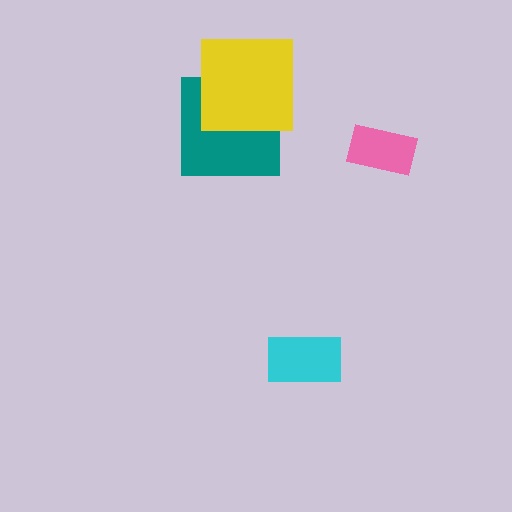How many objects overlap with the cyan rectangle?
0 objects overlap with the cyan rectangle.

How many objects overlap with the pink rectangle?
0 objects overlap with the pink rectangle.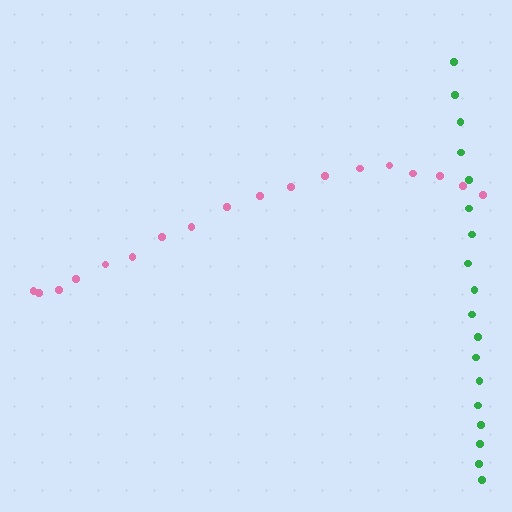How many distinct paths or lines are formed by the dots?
There are 2 distinct paths.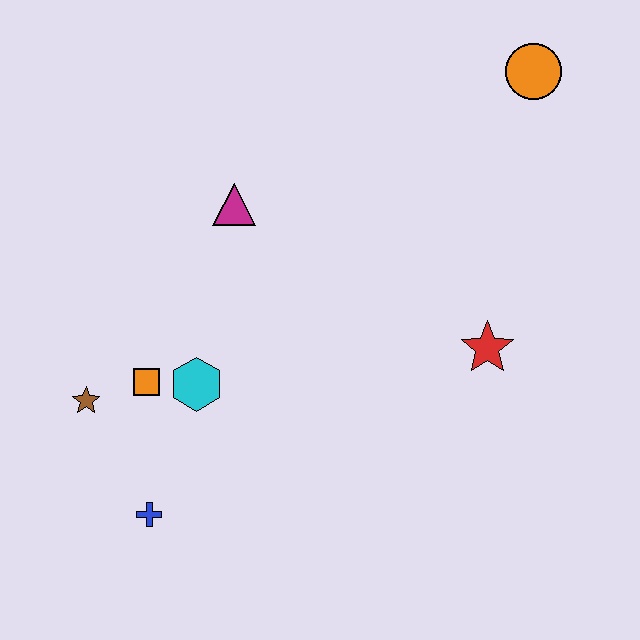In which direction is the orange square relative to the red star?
The orange square is to the left of the red star.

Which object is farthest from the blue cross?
The orange circle is farthest from the blue cross.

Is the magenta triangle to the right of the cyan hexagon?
Yes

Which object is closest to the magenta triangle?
The cyan hexagon is closest to the magenta triangle.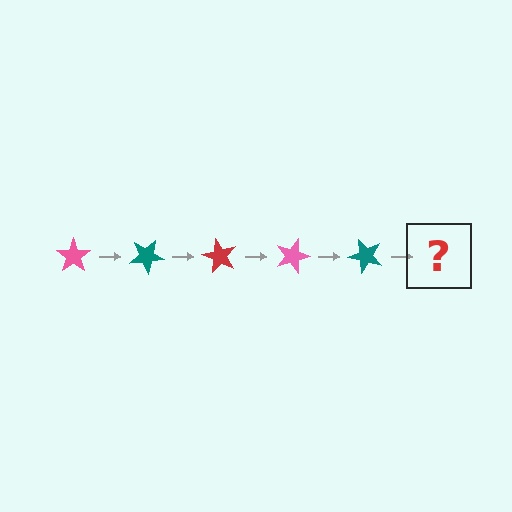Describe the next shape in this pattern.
It should be a red star, rotated 150 degrees from the start.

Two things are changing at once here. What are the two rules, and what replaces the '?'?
The two rules are that it rotates 30 degrees each step and the color cycles through pink, teal, and red. The '?' should be a red star, rotated 150 degrees from the start.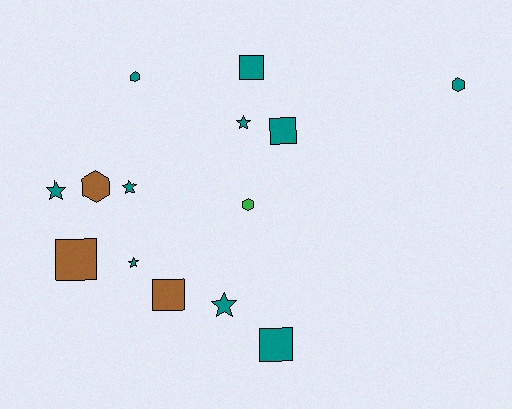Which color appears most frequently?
Teal, with 10 objects.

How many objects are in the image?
There are 14 objects.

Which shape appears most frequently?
Square, with 5 objects.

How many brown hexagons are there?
There is 1 brown hexagon.